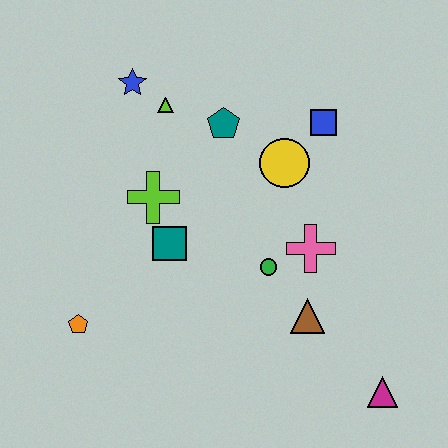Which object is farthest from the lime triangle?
The magenta triangle is farthest from the lime triangle.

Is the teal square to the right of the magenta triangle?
No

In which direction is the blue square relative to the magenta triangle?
The blue square is above the magenta triangle.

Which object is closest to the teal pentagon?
The lime triangle is closest to the teal pentagon.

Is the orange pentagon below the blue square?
Yes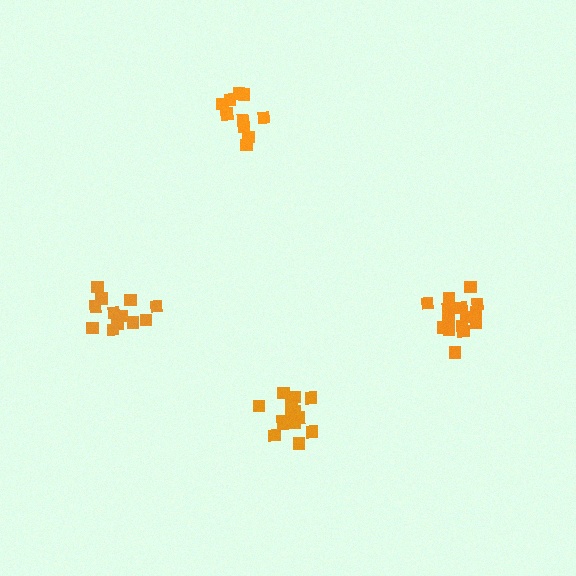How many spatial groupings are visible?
There are 4 spatial groupings.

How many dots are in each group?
Group 1: 16 dots, Group 2: 12 dots, Group 3: 15 dots, Group 4: 10 dots (53 total).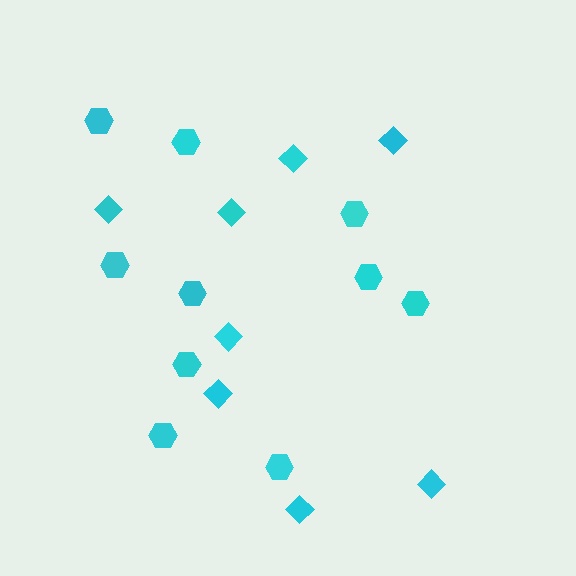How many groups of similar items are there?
There are 2 groups: one group of diamonds (8) and one group of hexagons (10).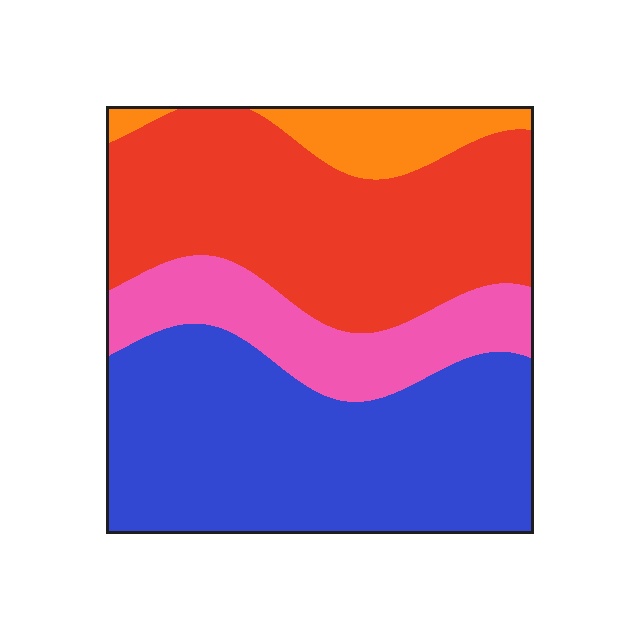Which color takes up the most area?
Blue, at roughly 40%.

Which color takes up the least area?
Orange, at roughly 10%.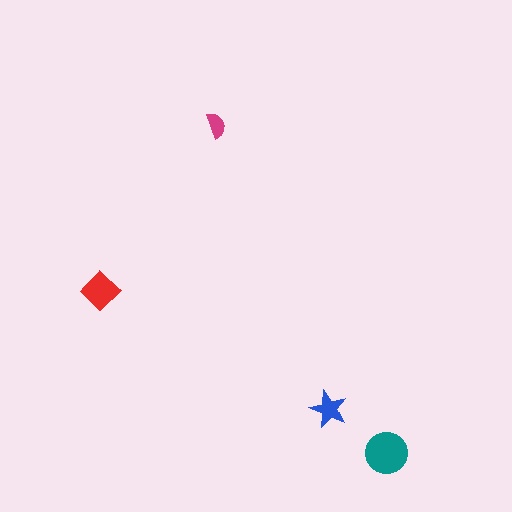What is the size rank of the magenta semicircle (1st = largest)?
4th.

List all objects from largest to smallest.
The teal circle, the red diamond, the blue star, the magenta semicircle.